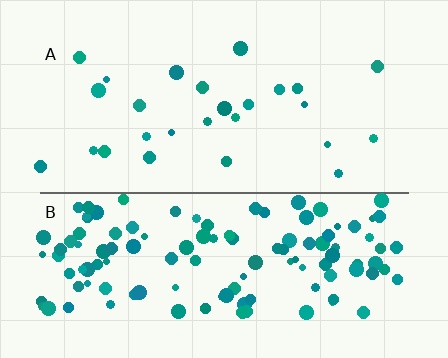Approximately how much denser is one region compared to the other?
Approximately 4.8× — region B over region A.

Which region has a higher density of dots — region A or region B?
B (the bottom).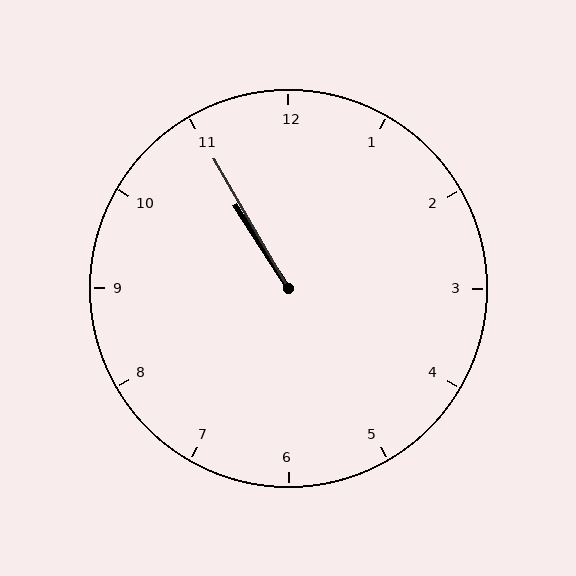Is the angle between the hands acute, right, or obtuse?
It is acute.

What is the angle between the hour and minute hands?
Approximately 2 degrees.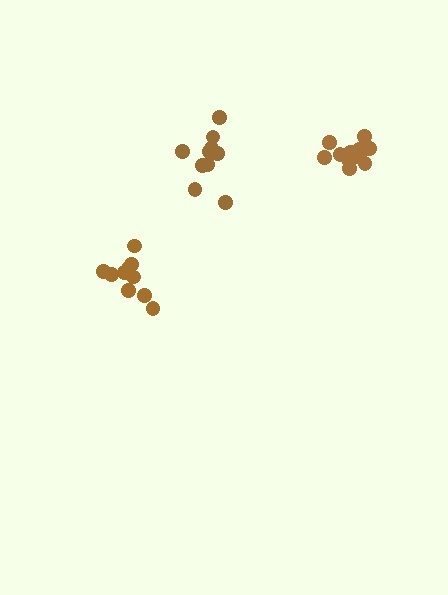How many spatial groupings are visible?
There are 3 spatial groupings.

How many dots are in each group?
Group 1: 10 dots, Group 2: 12 dots, Group 3: 10 dots (32 total).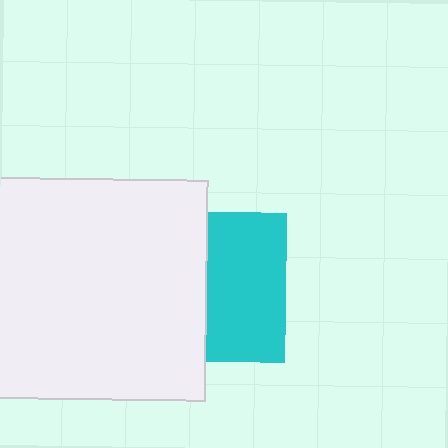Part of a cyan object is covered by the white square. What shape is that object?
It is a square.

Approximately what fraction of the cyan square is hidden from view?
Roughly 47% of the cyan square is hidden behind the white square.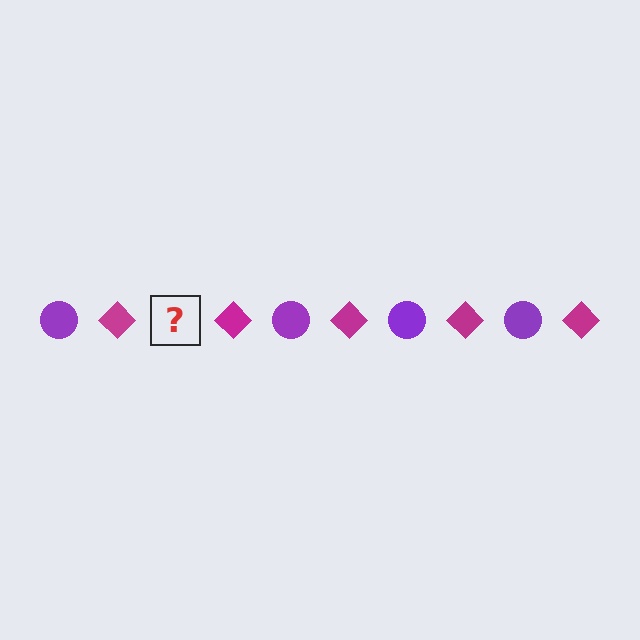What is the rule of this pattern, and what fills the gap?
The rule is that the pattern alternates between purple circle and magenta diamond. The gap should be filled with a purple circle.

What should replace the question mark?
The question mark should be replaced with a purple circle.